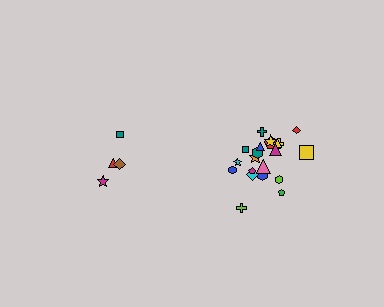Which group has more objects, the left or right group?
The right group.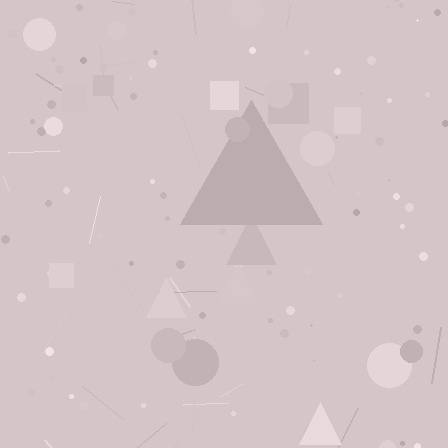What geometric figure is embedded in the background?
A triangle is embedded in the background.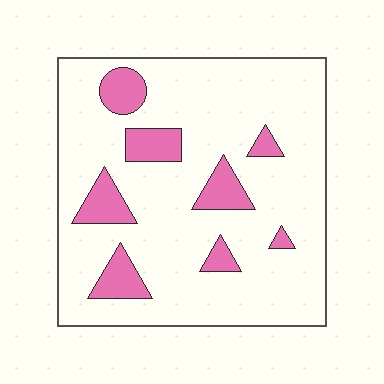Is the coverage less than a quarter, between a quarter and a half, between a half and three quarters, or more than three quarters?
Less than a quarter.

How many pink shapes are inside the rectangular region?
8.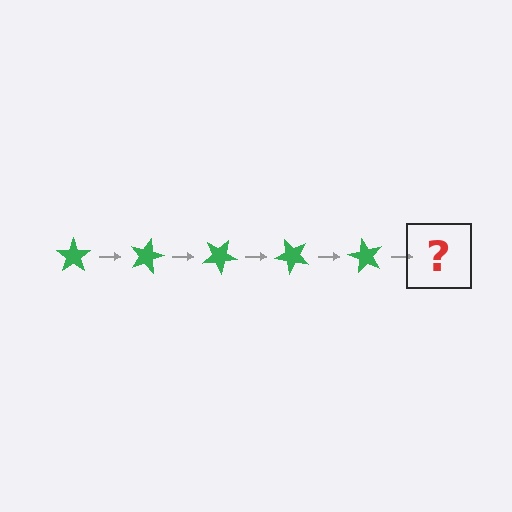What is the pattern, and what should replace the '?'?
The pattern is that the star rotates 15 degrees each step. The '?' should be a green star rotated 75 degrees.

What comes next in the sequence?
The next element should be a green star rotated 75 degrees.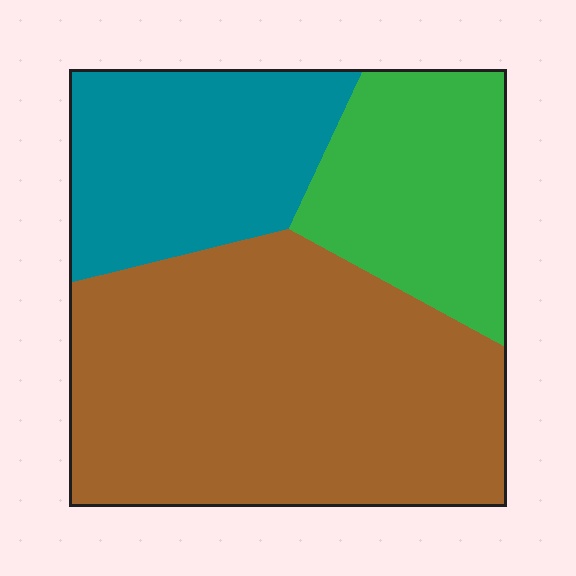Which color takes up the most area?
Brown, at roughly 55%.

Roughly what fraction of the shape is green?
Green takes up between a sixth and a third of the shape.